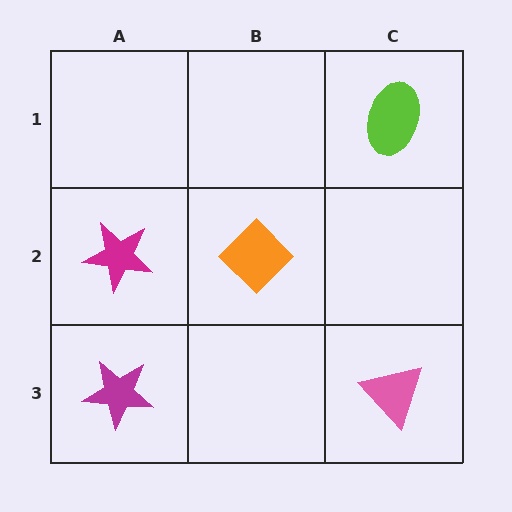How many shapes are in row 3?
2 shapes.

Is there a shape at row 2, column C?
No, that cell is empty.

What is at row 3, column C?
A pink triangle.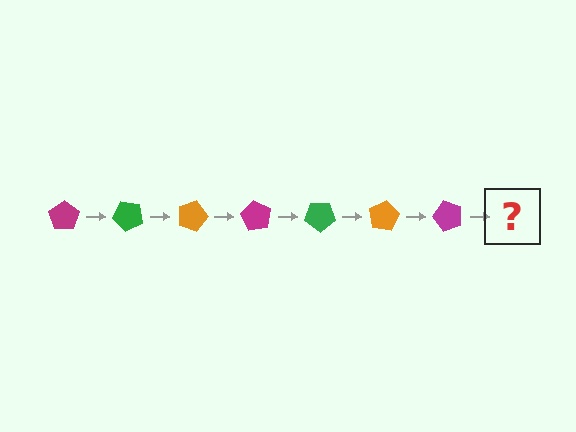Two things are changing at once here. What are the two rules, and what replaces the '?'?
The two rules are that it rotates 45 degrees each step and the color cycles through magenta, green, and orange. The '?' should be a green pentagon, rotated 315 degrees from the start.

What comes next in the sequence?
The next element should be a green pentagon, rotated 315 degrees from the start.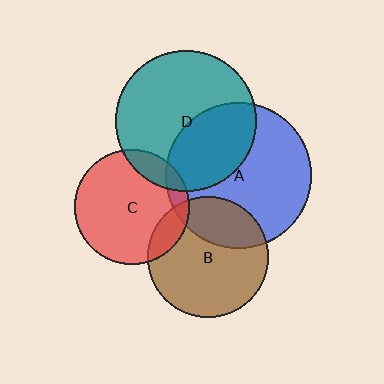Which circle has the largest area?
Circle A (blue).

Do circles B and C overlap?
Yes.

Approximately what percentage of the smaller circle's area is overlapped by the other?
Approximately 15%.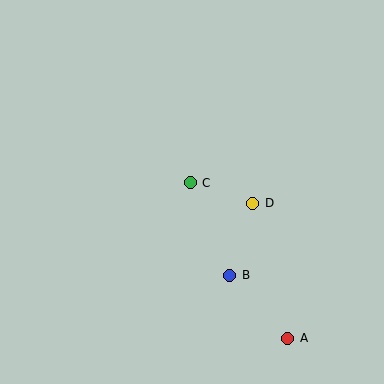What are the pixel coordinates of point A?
Point A is at (288, 338).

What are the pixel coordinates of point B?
Point B is at (230, 275).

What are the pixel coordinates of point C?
Point C is at (190, 183).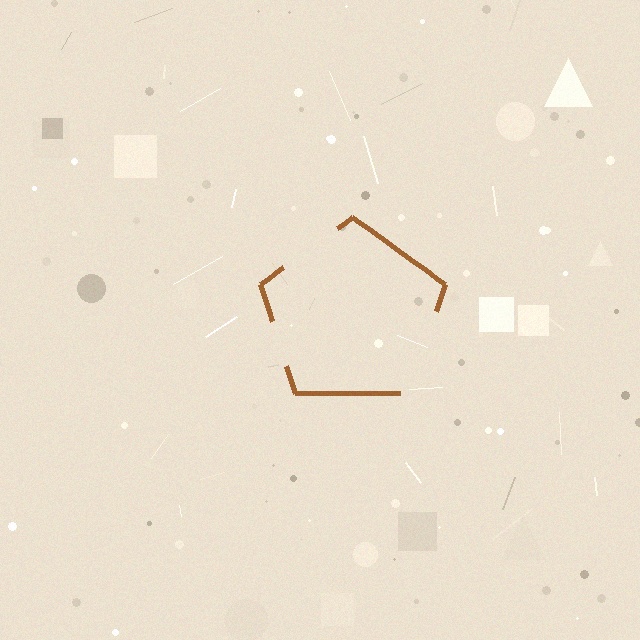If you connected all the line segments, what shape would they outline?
They would outline a pentagon.